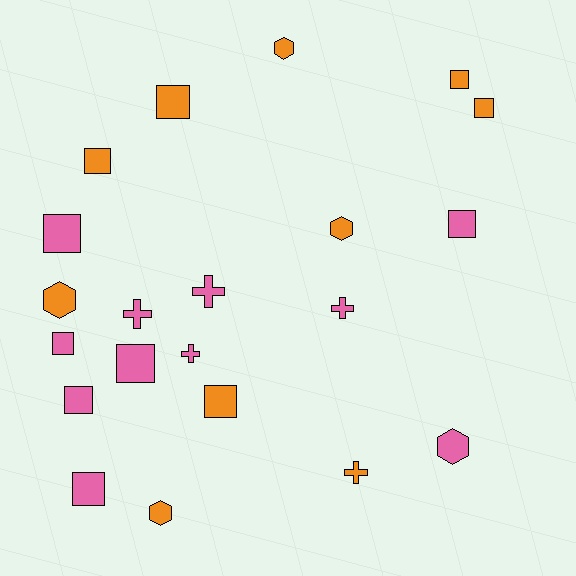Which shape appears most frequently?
Square, with 11 objects.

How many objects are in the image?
There are 21 objects.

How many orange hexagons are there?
There are 4 orange hexagons.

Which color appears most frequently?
Pink, with 11 objects.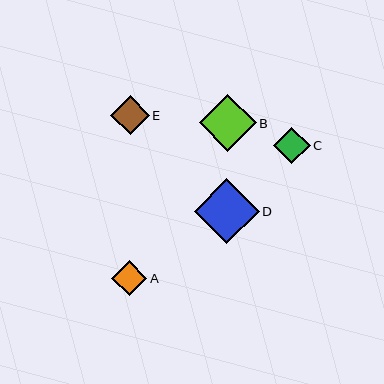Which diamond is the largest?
Diamond D is the largest with a size of approximately 65 pixels.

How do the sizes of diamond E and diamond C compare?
Diamond E and diamond C are approximately the same size.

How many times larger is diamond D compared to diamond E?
Diamond D is approximately 1.7 times the size of diamond E.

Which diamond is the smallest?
Diamond A is the smallest with a size of approximately 35 pixels.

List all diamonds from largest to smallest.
From largest to smallest: D, B, E, C, A.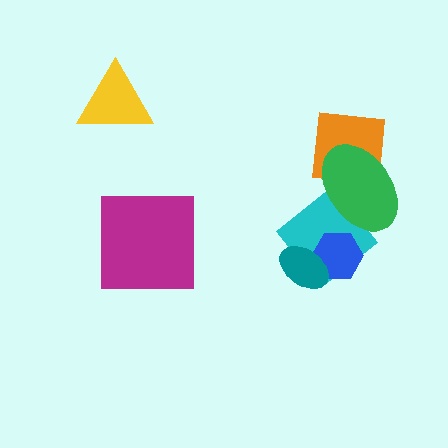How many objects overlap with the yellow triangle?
0 objects overlap with the yellow triangle.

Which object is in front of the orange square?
The green ellipse is in front of the orange square.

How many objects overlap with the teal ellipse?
2 objects overlap with the teal ellipse.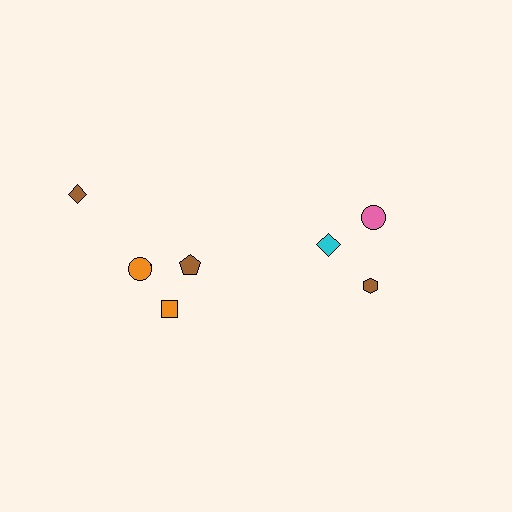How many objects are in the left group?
There are 5 objects.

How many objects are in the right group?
There are 3 objects.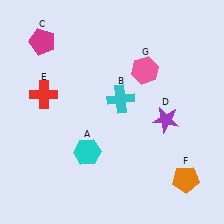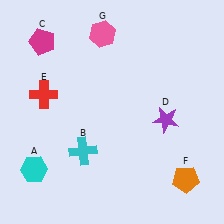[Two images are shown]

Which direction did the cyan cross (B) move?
The cyan cross (B) moved down.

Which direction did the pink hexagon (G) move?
The pink hexagon (G) moved left.